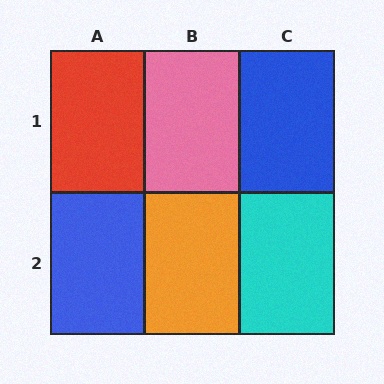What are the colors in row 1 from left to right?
Red, pink, blue.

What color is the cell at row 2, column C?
Cyan.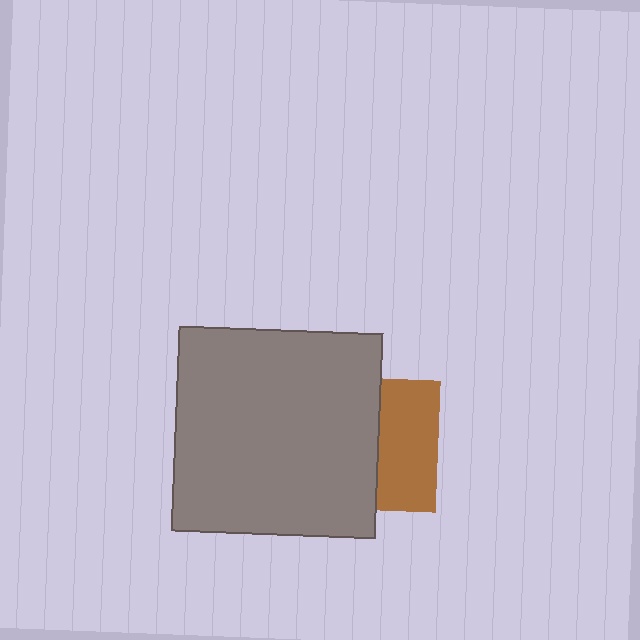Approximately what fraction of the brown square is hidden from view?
Roughly 55% of the brown square is hidden behind the gray square.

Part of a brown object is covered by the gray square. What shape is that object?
It is a square.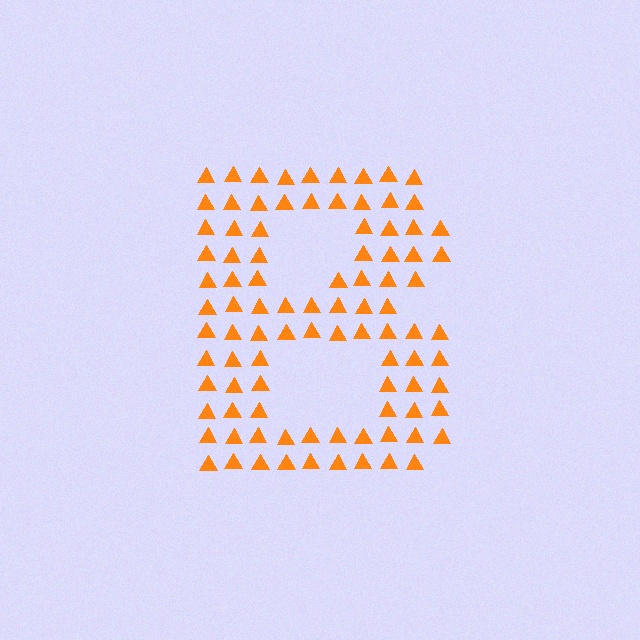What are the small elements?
The small elements are triangles.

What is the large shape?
The large shape is the letter B.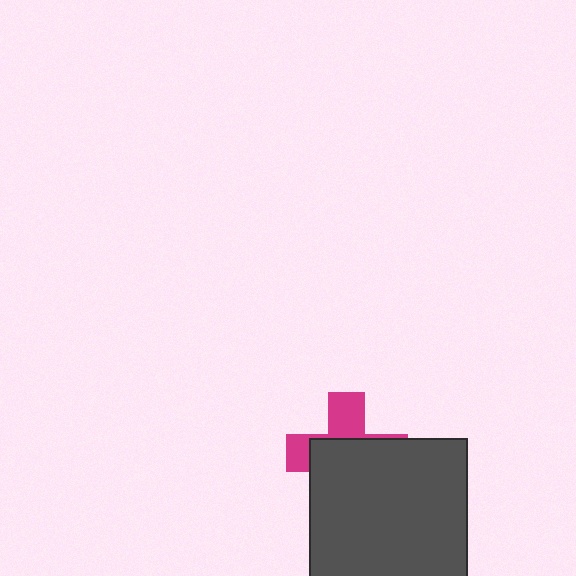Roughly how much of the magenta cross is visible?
A small part of it is visible (roughly 37%).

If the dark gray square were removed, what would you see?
You would see the complete magenta cross.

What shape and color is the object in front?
The object in front is a dark gray square.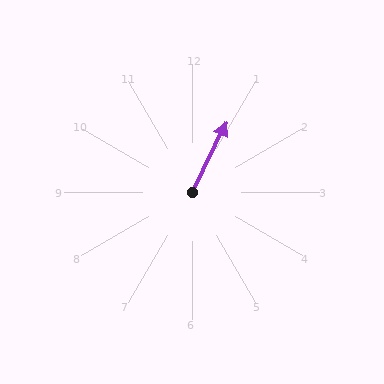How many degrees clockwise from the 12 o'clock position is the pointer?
Approximately 26 degrees.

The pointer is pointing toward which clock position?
Roughly 1 o'clock.